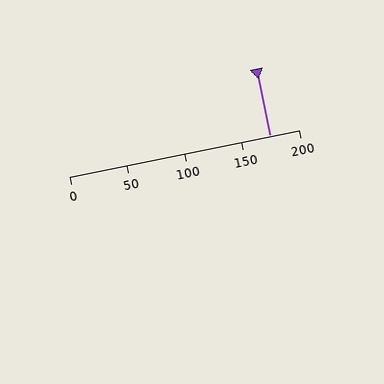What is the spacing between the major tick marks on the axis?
The major ticks are spaced 50 apart.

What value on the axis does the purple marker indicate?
The marker indicates approximately 175.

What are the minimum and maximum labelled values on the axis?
The axis runs from 0 to 200.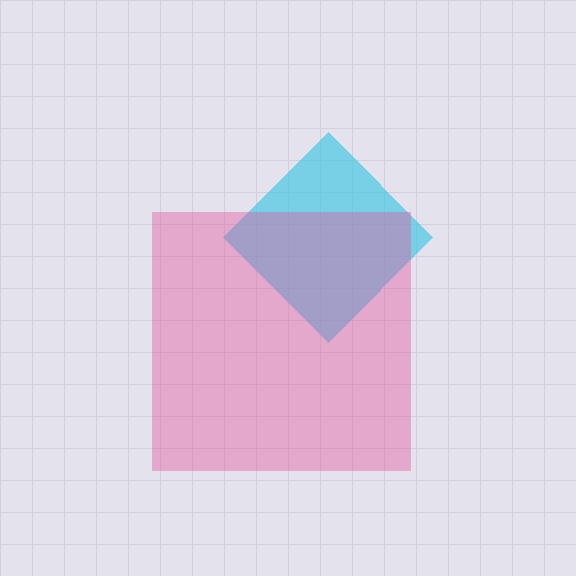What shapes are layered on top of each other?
The layered shapes are: a cyan diamond, a pink square.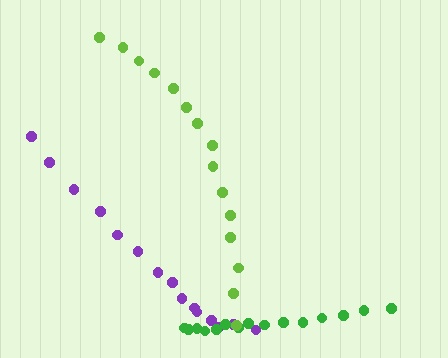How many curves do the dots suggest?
There are 3 distinct paths.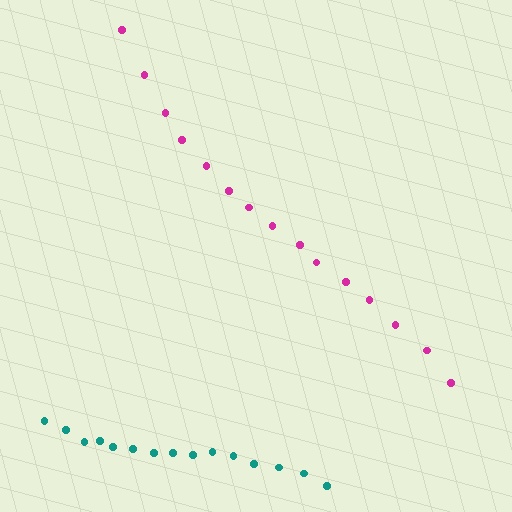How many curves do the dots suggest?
There are 2 distinct paths.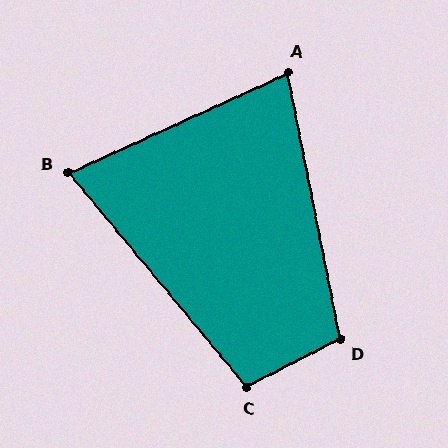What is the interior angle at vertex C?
Approximately 103 degrees (obtuse).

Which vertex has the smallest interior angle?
B, at approximately 75 degrees.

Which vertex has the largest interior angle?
D, at approximately 105 degrees.